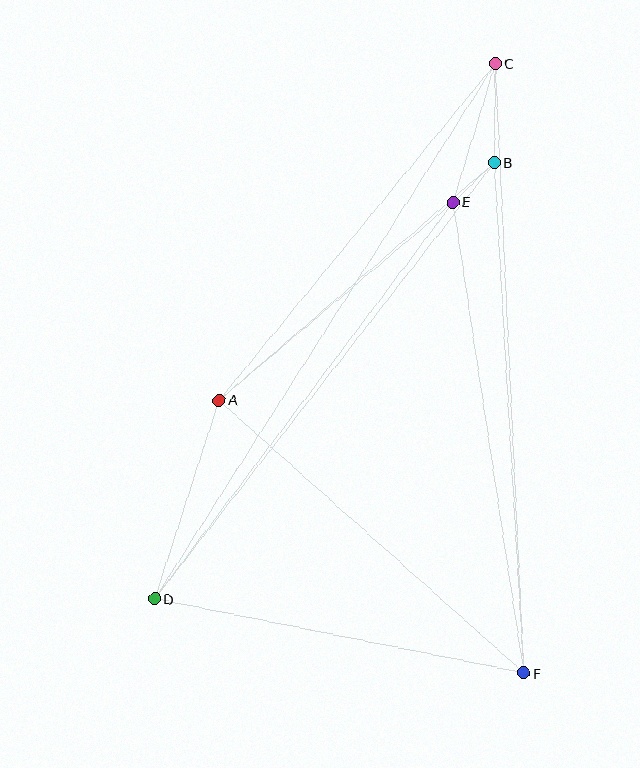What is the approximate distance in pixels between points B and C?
The distance between B and C is approximately 99 pixels.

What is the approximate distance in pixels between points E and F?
The distance between E and F is approximately 476 pixels.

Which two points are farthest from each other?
Points C and D are farthest from each other.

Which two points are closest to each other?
Points B and E are closest to each other.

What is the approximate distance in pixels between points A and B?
The distance between A and B is approximately 363 pixels.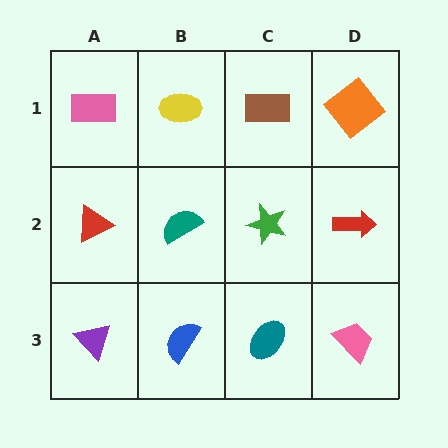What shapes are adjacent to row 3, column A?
A red triangle (row 2, column A), a blue semicircle (row 3, column B).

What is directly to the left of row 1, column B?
A pink rectangle.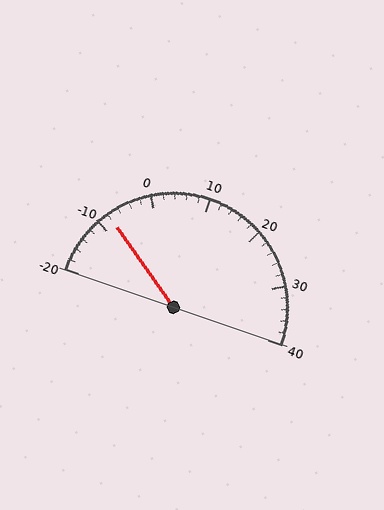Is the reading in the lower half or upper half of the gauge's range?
The reading is in the lower half of the range (-20 to 40).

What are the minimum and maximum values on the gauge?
The gauge ranges from -20 to 40.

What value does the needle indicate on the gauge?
The needle indicates approximately -8.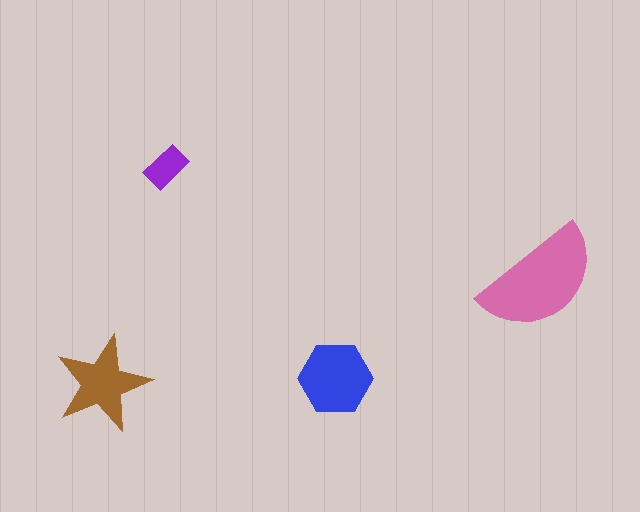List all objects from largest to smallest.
The pink semicircle, the blue hexagon, the brown star, the purple rectangle.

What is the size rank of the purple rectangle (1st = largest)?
4th.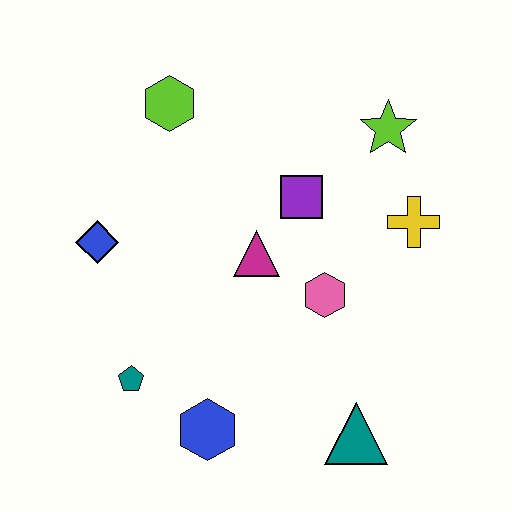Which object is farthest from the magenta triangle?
The teal triangle is farthest from the magenta triangle.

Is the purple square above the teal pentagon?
Yes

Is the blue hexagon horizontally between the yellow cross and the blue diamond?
Yes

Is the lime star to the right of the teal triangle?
Yes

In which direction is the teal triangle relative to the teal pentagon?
The teal triangle is to the right of the teal pentagon.